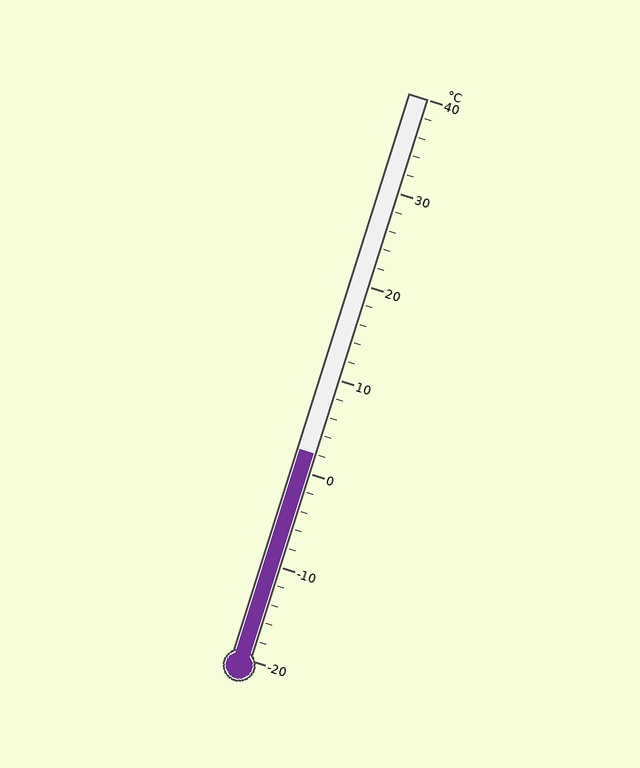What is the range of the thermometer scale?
The thermometer scale ranges from -20°C to 40°C.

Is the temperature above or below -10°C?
The temperature is above -10°C.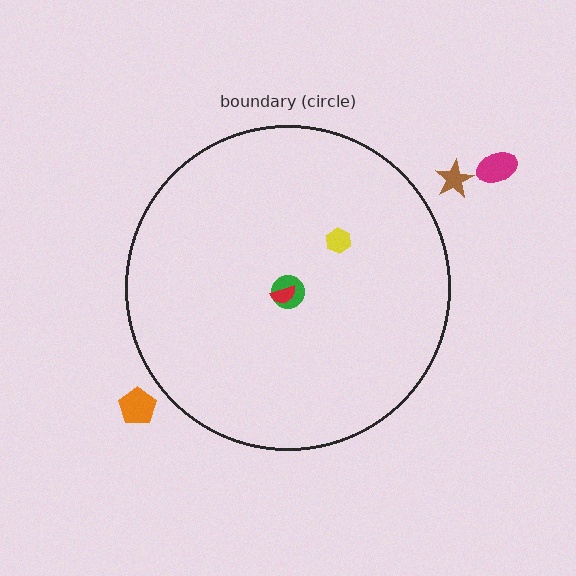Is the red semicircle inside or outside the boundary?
Inside.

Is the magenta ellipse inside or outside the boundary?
Outside.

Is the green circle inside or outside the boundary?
Inside.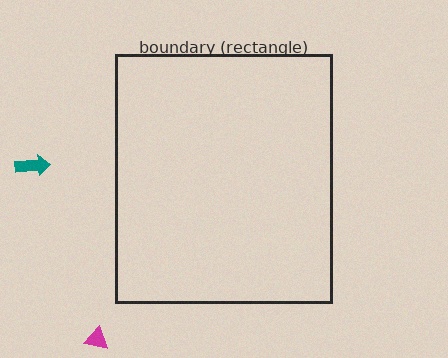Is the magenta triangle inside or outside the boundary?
Outside.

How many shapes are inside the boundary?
0 inside, 2 outside.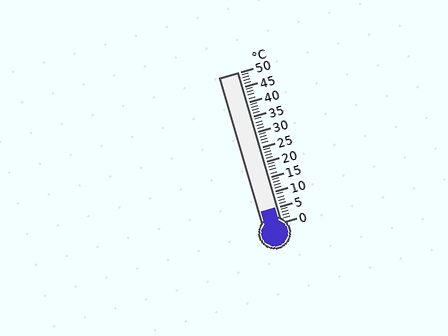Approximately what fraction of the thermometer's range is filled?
The thermometer is filled to approximately 10% of its range.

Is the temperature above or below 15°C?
The temperature is below 15°C.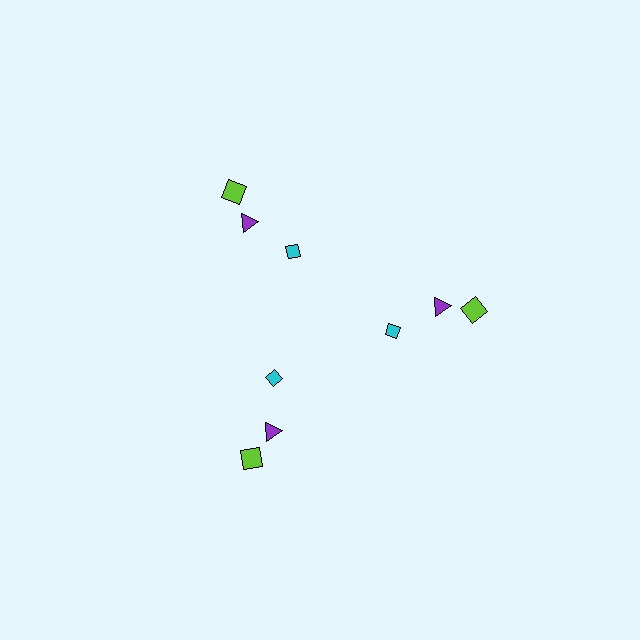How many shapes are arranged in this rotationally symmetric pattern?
There are 9 shapes, arranged in 3 groups of 3.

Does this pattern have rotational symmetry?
Yes, this pattern has 3-fold rotational symmetry. It looks the same after rotating 120 degrees around the center.